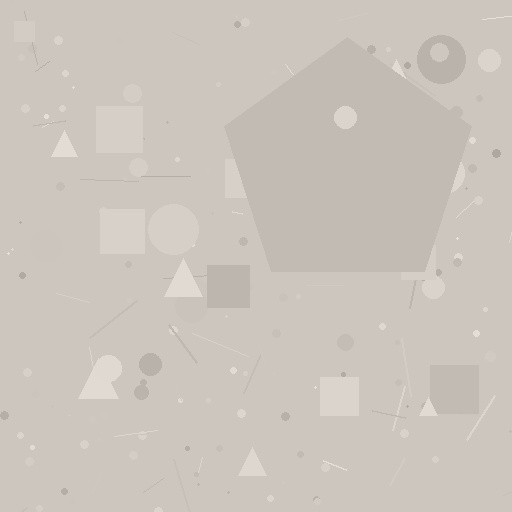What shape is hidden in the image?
A pentagon is hidden in the image.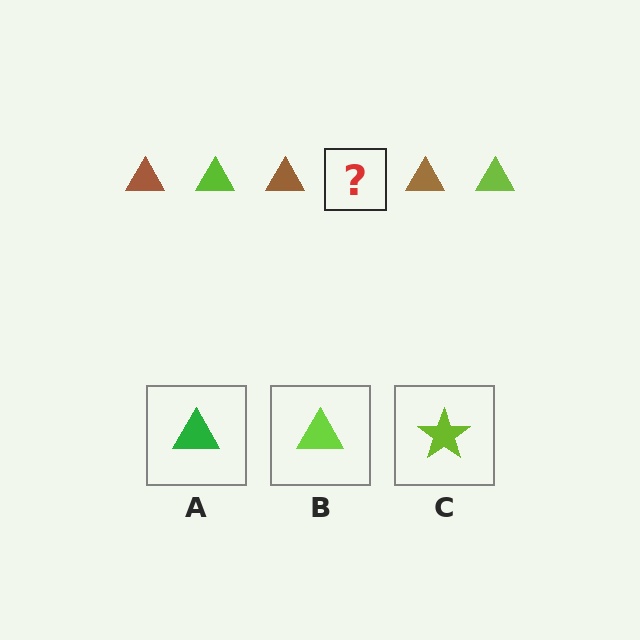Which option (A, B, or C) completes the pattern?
B.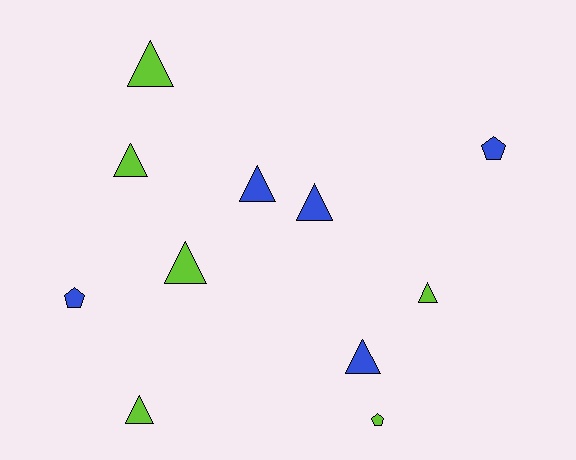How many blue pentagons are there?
There are 2 blue pentagons.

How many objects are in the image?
There are 11 objects.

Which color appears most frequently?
Lime, with 6 objects.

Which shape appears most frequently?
Triangle, with 8 objects.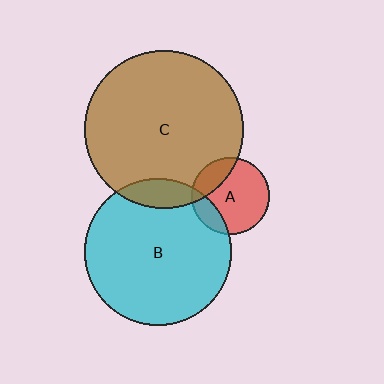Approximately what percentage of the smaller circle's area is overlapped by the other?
Approximately 20%.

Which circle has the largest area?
Circle C (brown).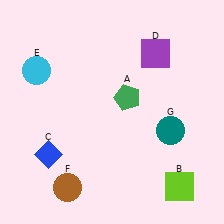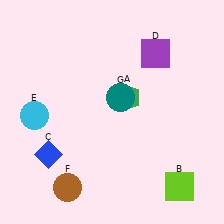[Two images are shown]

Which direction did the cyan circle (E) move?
The cyan circle (E) moved down.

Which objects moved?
The objects that moved are: the cyan circle (E), the teal circle (G).